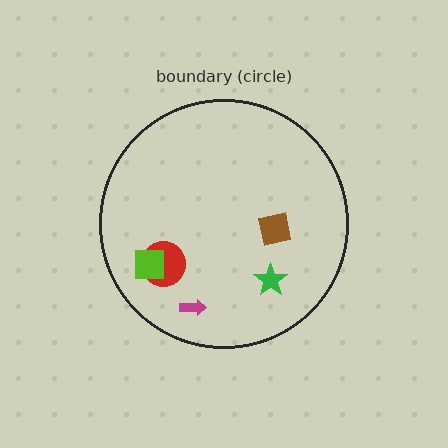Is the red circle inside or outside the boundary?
Inside.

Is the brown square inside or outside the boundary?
Inside.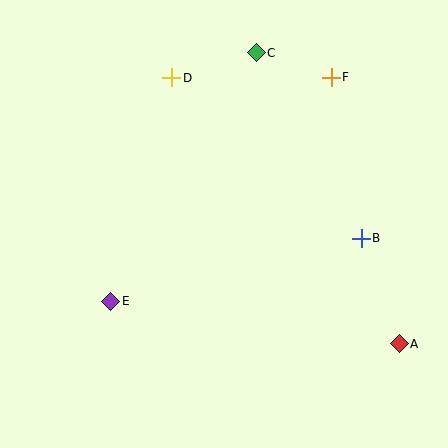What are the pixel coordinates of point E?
Point E is at (111, 301).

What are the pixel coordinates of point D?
Point D is at (172, 78).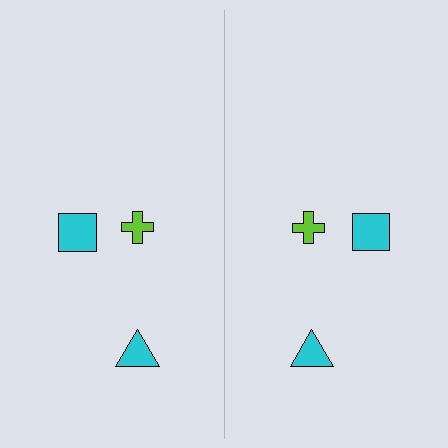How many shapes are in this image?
There are 6 shapes in this image.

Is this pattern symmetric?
Yes, this pattern has bilateral (reflection) symmetry.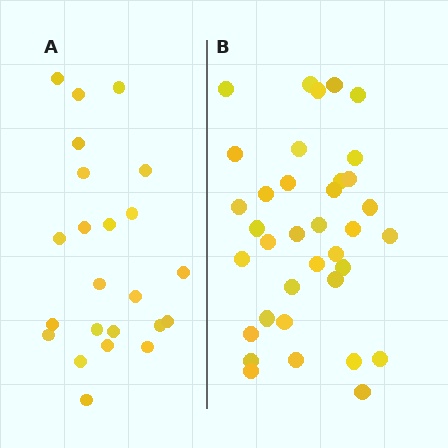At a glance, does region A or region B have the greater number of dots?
Region B (the right region) has more dots.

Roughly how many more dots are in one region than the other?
Region B has approximately 15 more dots than region A.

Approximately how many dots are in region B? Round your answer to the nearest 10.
About 40 dots. (The exact count is 36, which rounds to 40.)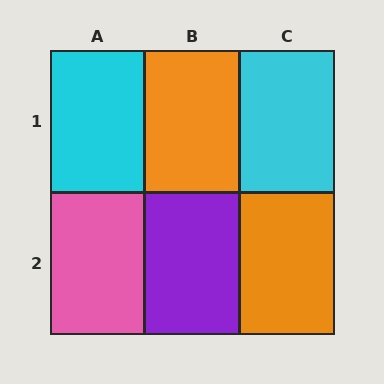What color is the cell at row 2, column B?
Purple.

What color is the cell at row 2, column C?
Orange.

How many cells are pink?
1 cell is pink.